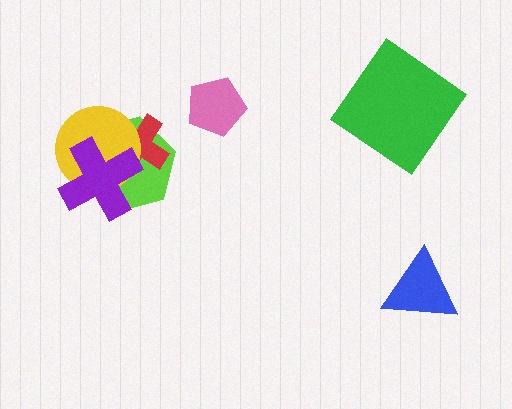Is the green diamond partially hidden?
No, no other shape covers it.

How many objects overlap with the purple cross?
3 objects overlap with the purple cross.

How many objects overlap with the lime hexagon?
3 objects overlap with the lime hexagon.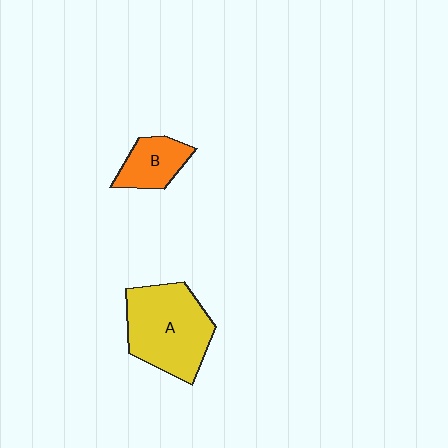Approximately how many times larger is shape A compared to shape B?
Approximately 2.2 times.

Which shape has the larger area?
Shape A (yellow).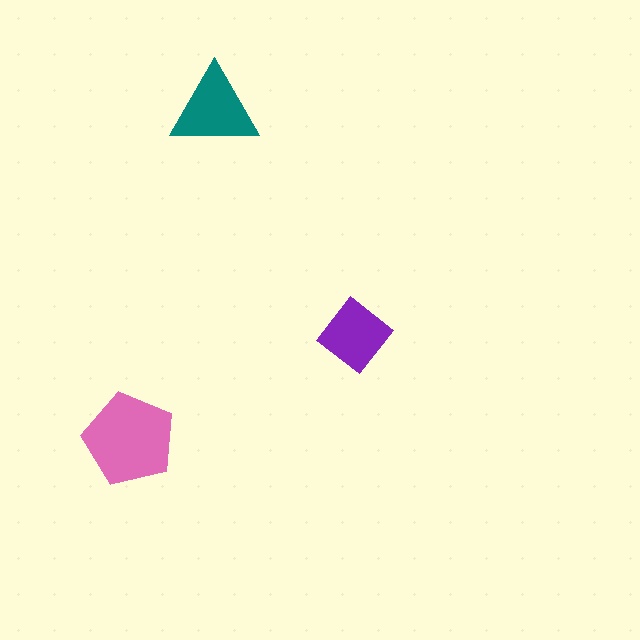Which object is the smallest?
The purple diamond.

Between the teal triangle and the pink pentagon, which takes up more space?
The pink pentagon.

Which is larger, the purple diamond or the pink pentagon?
The pink pentagon.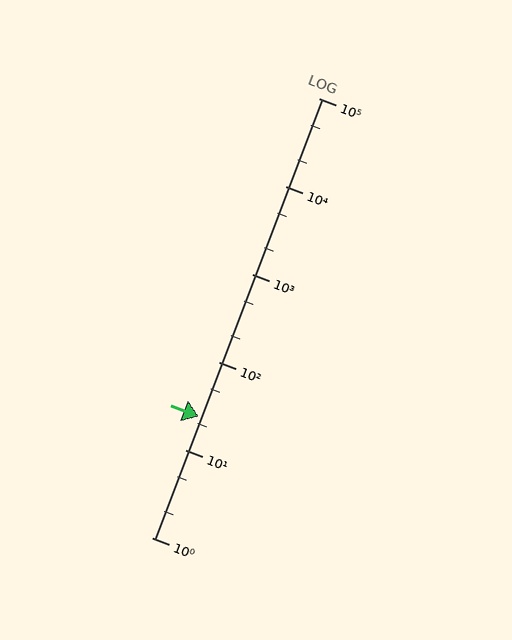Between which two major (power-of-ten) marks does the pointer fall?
The pointer is between 10 and 100.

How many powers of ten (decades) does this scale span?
The scale spans 5 decades, from 1 to 100000.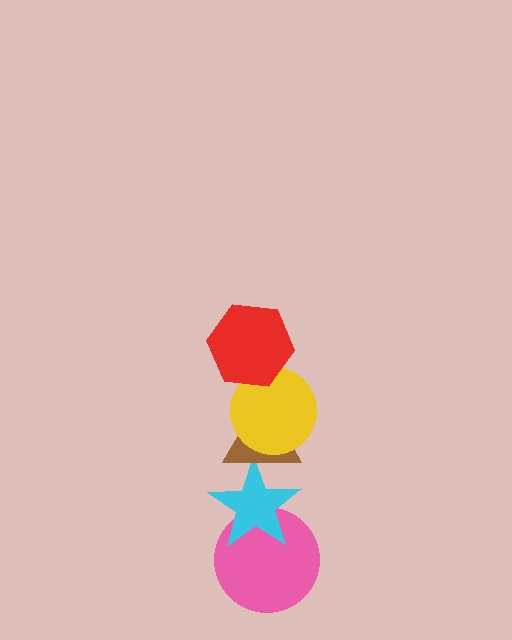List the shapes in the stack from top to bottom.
From top to bottom: the red hexagon, the yellow circle, the brown triangle, the cyan star, the pink circle.